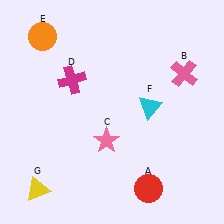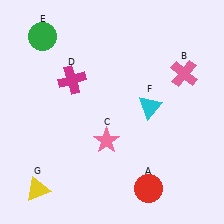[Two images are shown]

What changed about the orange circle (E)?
In Image 1, E is orange. In Image 2, it changed to green.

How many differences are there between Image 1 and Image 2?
There is 1 difference between the two images.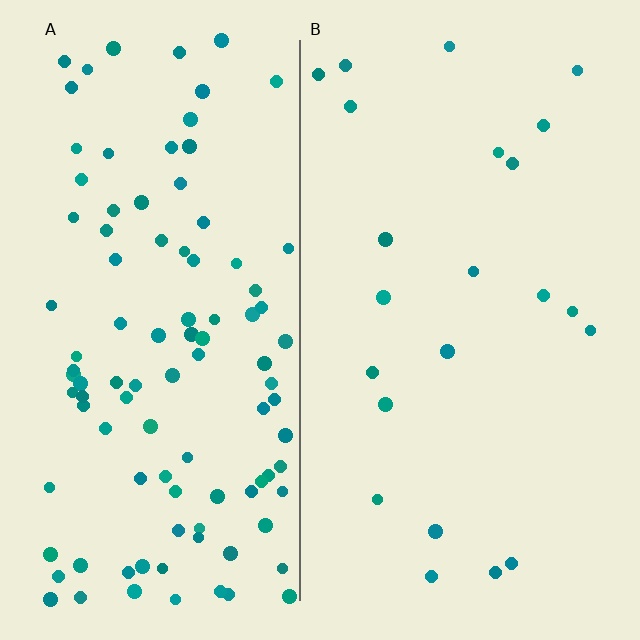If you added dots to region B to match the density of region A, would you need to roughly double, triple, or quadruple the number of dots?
Approximately quadruple.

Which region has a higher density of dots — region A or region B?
A (the left).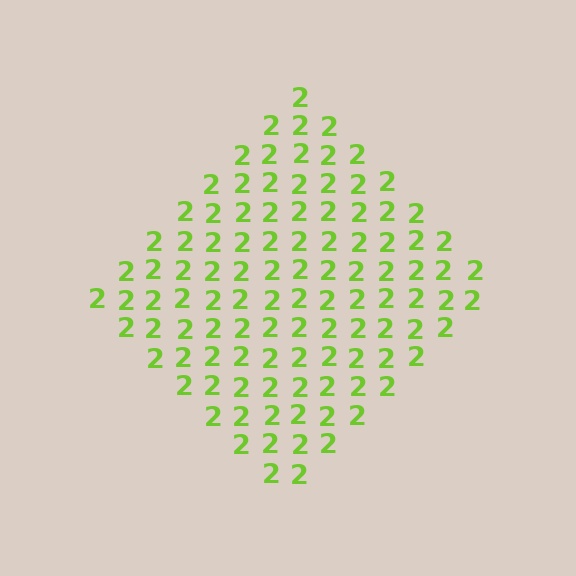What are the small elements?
The small elements are digit 2's.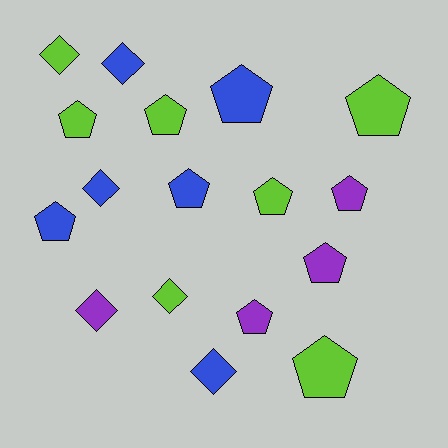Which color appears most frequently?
Lime, with 7 objects.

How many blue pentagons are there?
There are 3 blue pentagons.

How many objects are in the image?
There are 17 objects.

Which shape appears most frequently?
Pentagon, with 11 objects.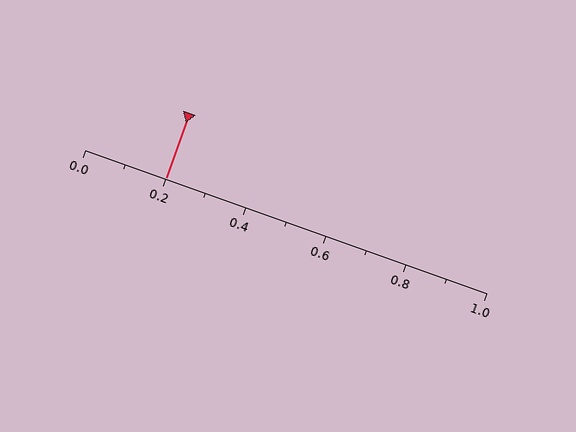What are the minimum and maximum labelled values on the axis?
The axis runs from 0.0 to 1.0.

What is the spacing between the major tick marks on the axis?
The major ticks are spaced 0.2 apart.